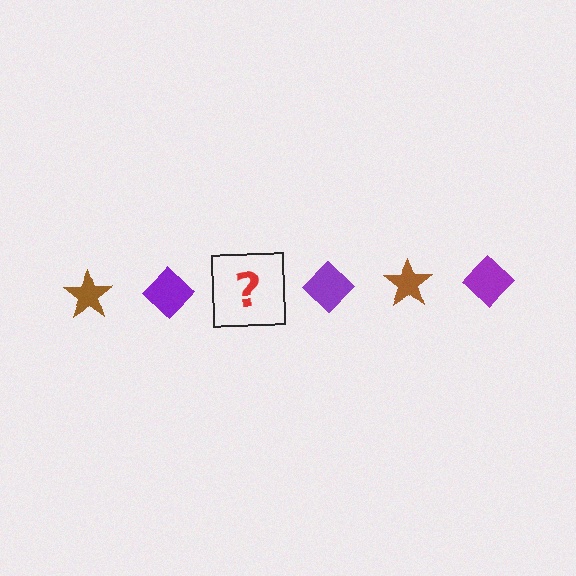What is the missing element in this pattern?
The missing element is a brown star.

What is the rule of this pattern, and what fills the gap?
The rule is that the pattern alternates between brown star and purple diamond. The gap should be filled with a brown star.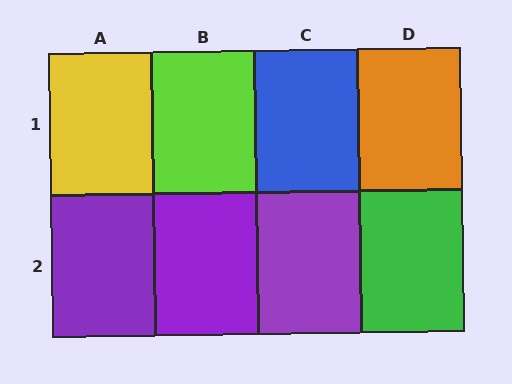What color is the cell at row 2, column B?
Purple.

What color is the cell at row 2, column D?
Green.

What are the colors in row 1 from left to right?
Yellow, lime, blue, orange.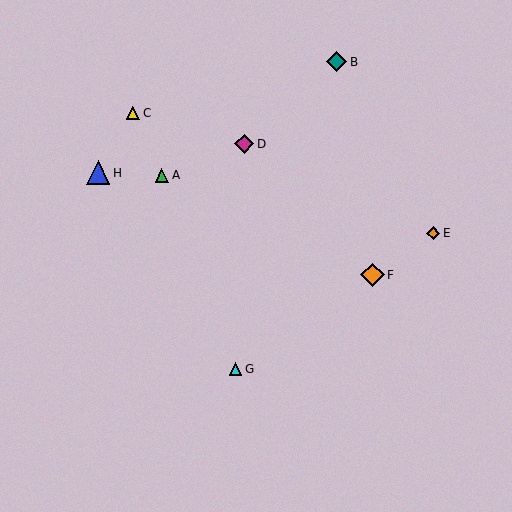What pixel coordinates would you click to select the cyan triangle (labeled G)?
Click at (236, 369) to select the cyan triangle G.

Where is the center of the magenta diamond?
The center of the magenta diamond is at (244, 144).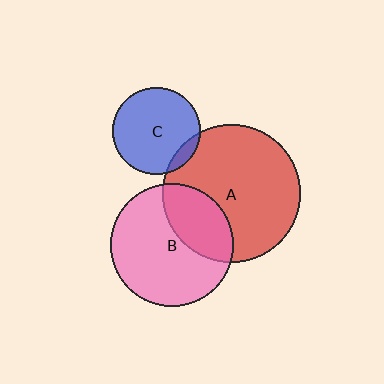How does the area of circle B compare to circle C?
Approximately 2.0 times.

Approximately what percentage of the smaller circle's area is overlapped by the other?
Approximately 30%.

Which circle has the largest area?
Circle A (red).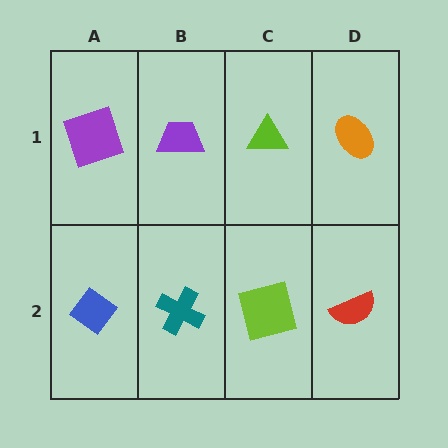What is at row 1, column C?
A lime triangle.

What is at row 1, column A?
A purple square.